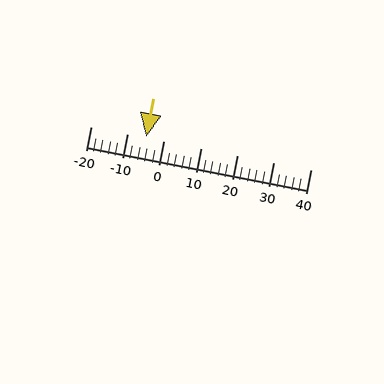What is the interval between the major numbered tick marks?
The major tick marks are spaced 10 units apart.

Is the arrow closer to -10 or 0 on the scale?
The arrow is closer to 0.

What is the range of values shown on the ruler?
The ruler shows values from -20 to 40.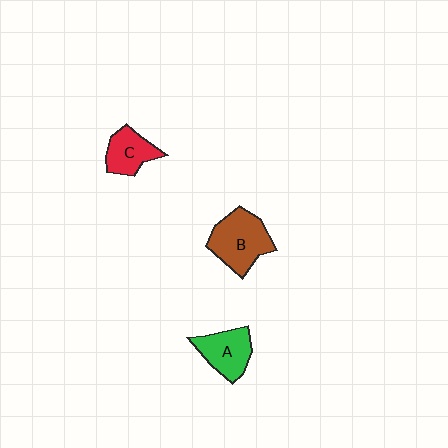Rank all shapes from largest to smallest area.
From largest to smallest: B (brown), A (green), C (red).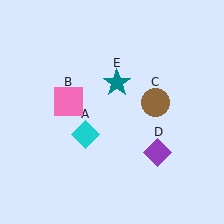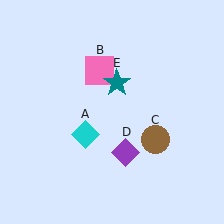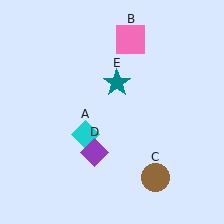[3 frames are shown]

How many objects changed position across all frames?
3 objects changed position: pink square (object B), brown circle (object C), purple diamond (object D).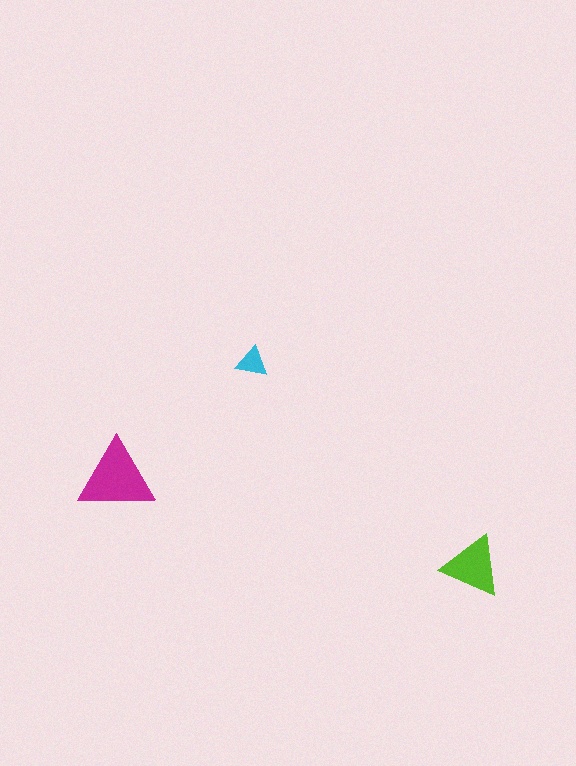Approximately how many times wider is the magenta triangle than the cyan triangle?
About 2.5 times wider.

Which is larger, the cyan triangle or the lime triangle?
The lime one.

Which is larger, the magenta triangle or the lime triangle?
The magenta one.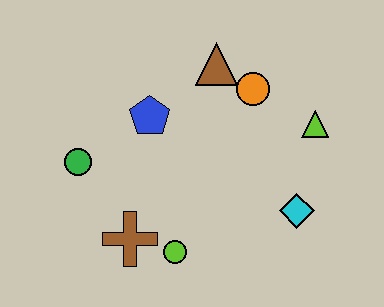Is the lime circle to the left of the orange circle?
Yes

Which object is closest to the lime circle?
The brown cross is closest to the lime circle.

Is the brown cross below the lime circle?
No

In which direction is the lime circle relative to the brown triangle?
The lime circle is below the brown triangle.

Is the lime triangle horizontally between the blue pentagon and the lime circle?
No